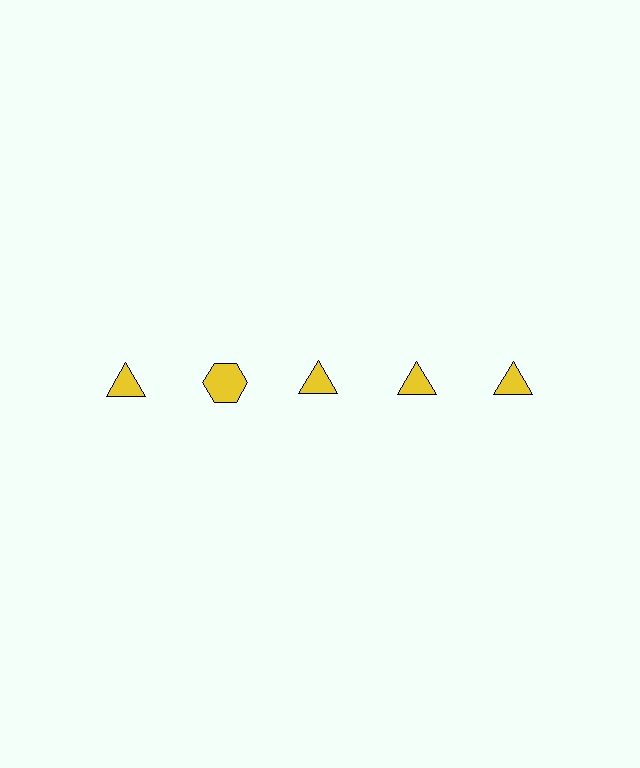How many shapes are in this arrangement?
There are 5 shapes arranged in a grid pattern.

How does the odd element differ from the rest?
It has a different shape: hexagon instead of triangle.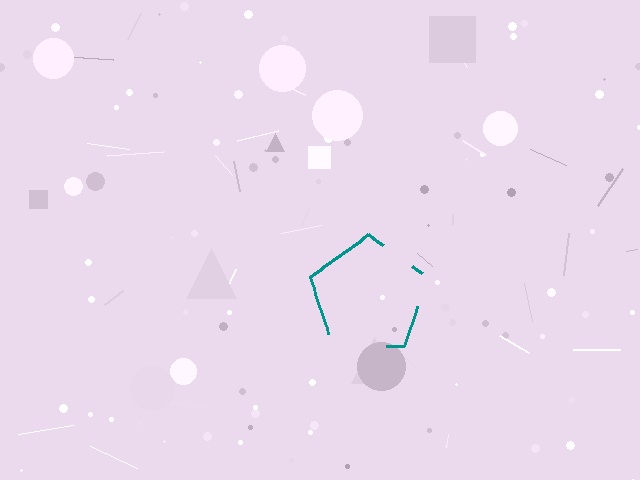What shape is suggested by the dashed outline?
The dashed outline suggests a pentagon.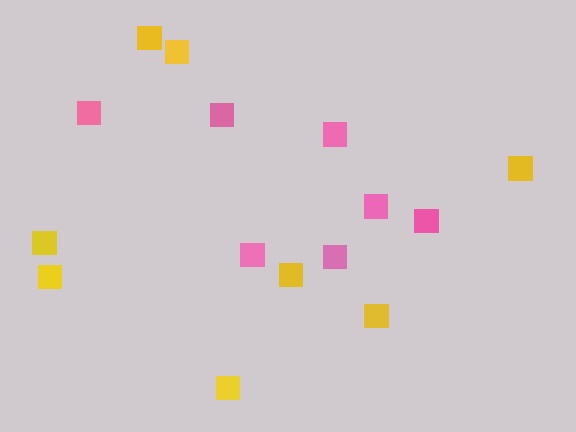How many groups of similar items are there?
There are 2 groups: one group of pink squares (7) and one group of yellow squares (8).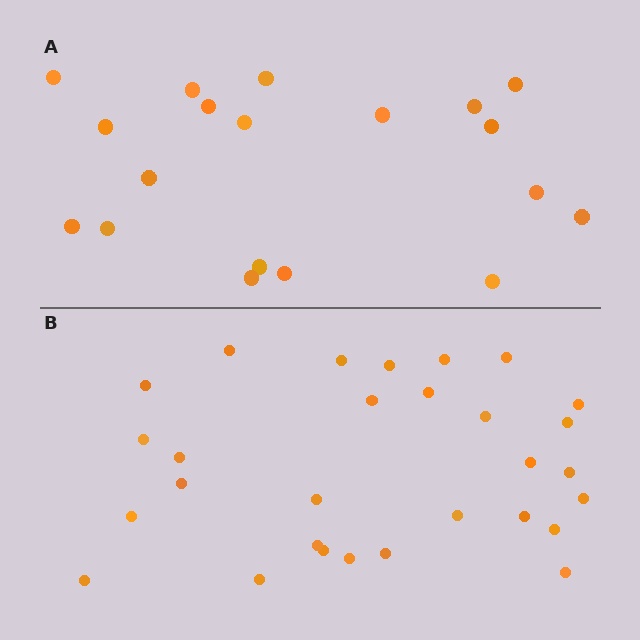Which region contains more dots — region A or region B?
Region B (the bottom region) has more dots.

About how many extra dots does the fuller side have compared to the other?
Region B has roughly 10 or so more dots than region A.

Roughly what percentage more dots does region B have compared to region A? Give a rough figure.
About 55% more.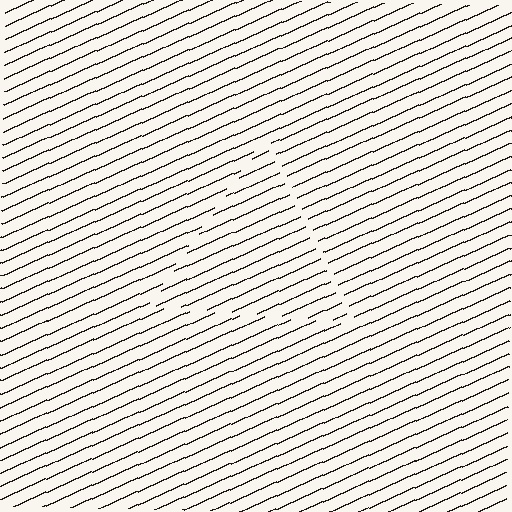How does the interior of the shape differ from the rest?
The interior of the shape contains the same grating, shifted by half a period — the contour is defined by the phase discontinuity where line-ends from the inner and outer gratings abut.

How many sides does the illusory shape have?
3 sides — the line-ends trace a triangle.